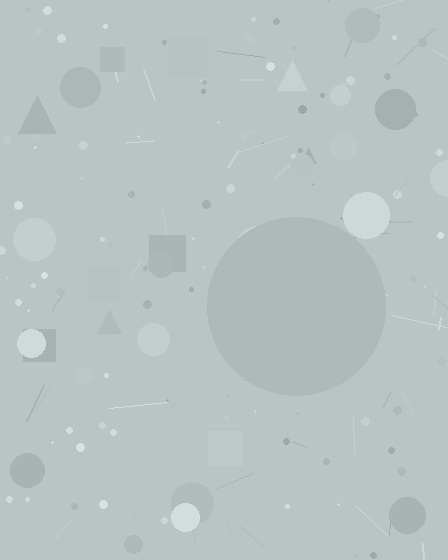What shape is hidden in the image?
A circle is hidden in the image.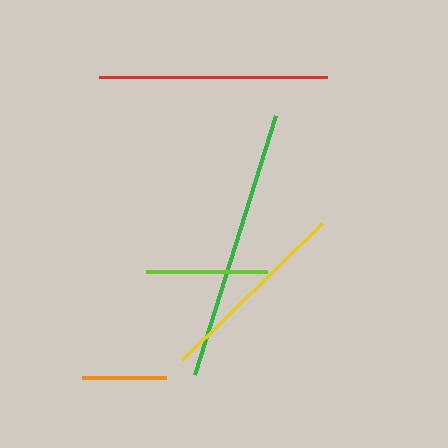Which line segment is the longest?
The green line is the longest at approximately 271 pixels.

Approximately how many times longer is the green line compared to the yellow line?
The green line is approximately 1.4 times the length of the yellow line.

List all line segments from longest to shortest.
From longest to shortest: green, red, yellow, lime, orange.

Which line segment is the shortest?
The orange line is the shortest at approximately 84 pixels.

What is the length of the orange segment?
The orange segment is approximately 84 pixels long.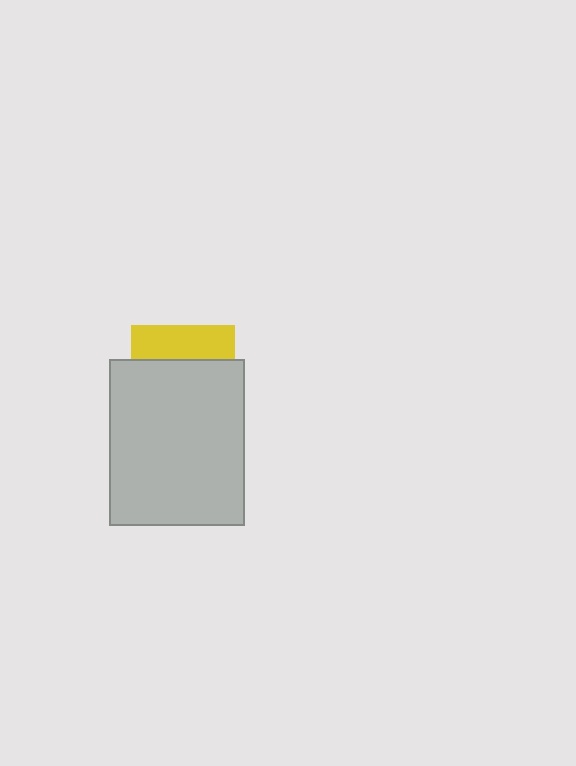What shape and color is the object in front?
The object in front is a light gray rectangle.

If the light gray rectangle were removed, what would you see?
You would see the complete yellow square.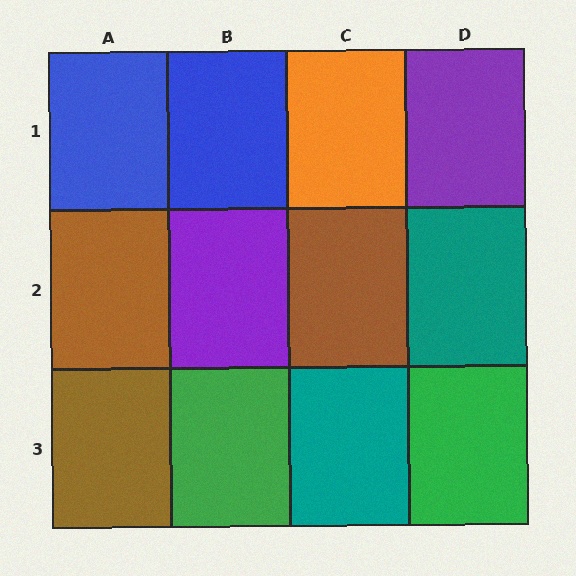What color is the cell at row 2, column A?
Brown.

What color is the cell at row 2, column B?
Purple.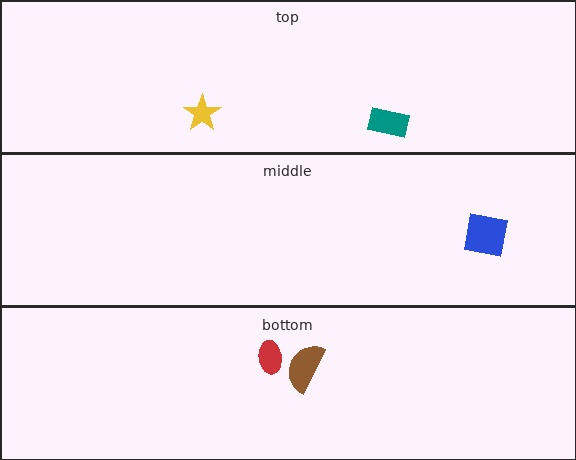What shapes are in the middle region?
The blue square.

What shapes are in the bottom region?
The brown semicircle, the red ellipse.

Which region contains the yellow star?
The top region.